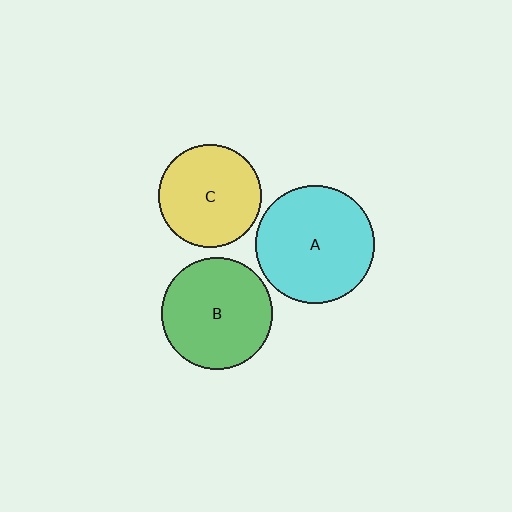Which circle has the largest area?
Circle A (cyan).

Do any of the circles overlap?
No, none of the circles overlap.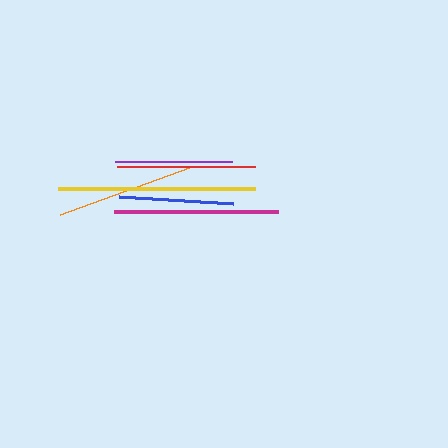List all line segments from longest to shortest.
From longest to shortest: yellow, magenta, orange, red, purple, blue.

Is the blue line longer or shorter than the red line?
The red line is longer than the blue line.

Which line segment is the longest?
The yellow line is the longest at approximately 197 pixels.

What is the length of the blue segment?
The blue segment is approximately 113 pixels long.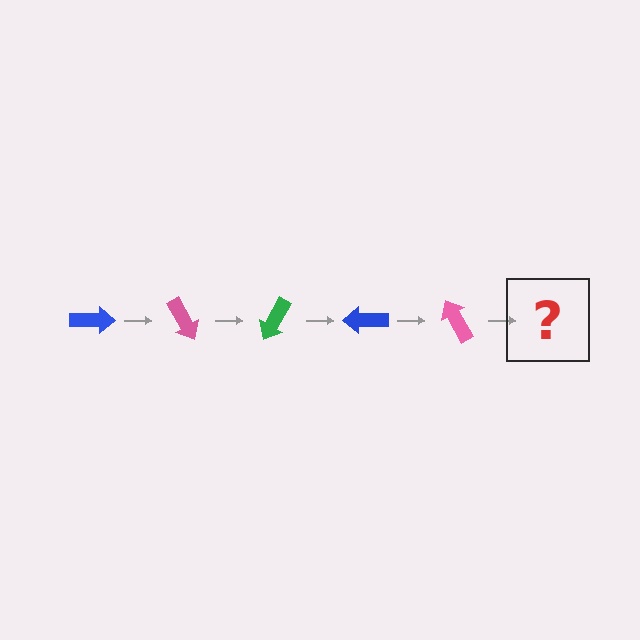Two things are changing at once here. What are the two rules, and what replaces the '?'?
The two rules are that it rotates 60 degrees each step and the color cycles through blue, pink, and green. The '?' should be a green arrow, rotated 300 degrees from the start.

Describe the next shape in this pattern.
It should be a green arrow, rotated 300 degrees from the start.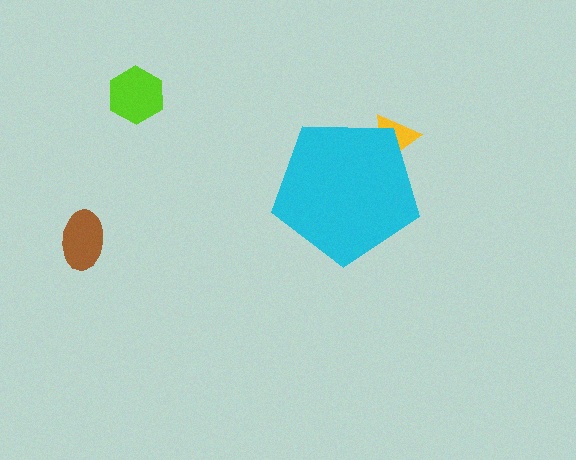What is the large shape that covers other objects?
A cyan pentagon.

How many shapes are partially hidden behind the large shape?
1 shape is partially hidden.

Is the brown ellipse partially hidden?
No, the brown ellipse is fully visible.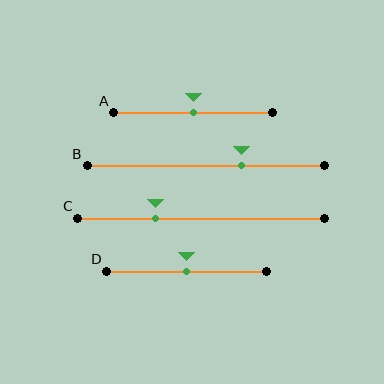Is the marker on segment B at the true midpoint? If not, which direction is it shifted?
No, the marker on segment B is shifted to the right by about 15% of the segment length.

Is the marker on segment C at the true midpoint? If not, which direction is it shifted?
No, the marker on segment C is shifted to the left by about 19% of the segment length.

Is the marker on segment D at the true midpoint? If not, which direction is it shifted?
Yes, the marker on segment D is at the true midpoint.